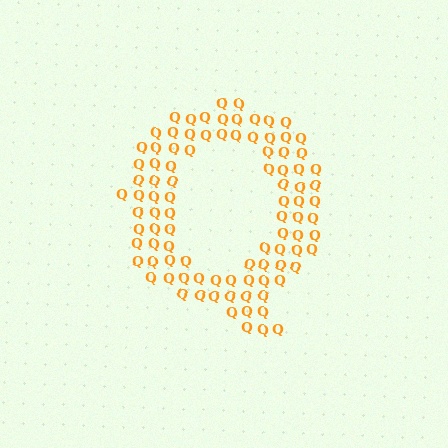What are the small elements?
The small elements are letter Q's.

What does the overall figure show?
The overall figure shows the letter Q.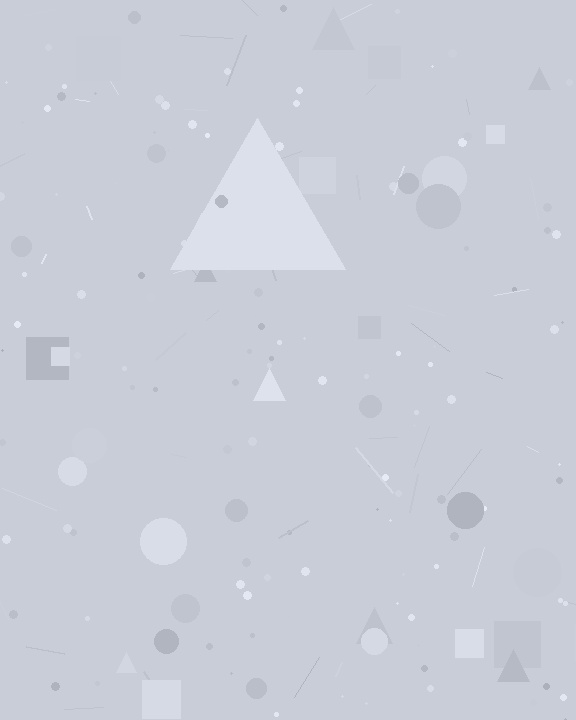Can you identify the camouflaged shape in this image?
The camouflaged shape is a triangle.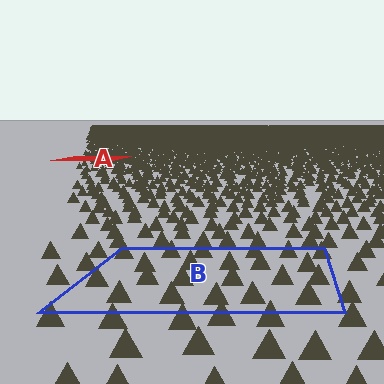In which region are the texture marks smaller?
The texture marks are smaller in region A, because it is farther away.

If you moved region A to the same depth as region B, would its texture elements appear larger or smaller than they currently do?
They would appear larger. At a closer depth, the same texture elements are projected at a bigger on-screen size.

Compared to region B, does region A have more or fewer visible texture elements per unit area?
Region A has more texture elements per unit area — they are packed more densely because it is farther away.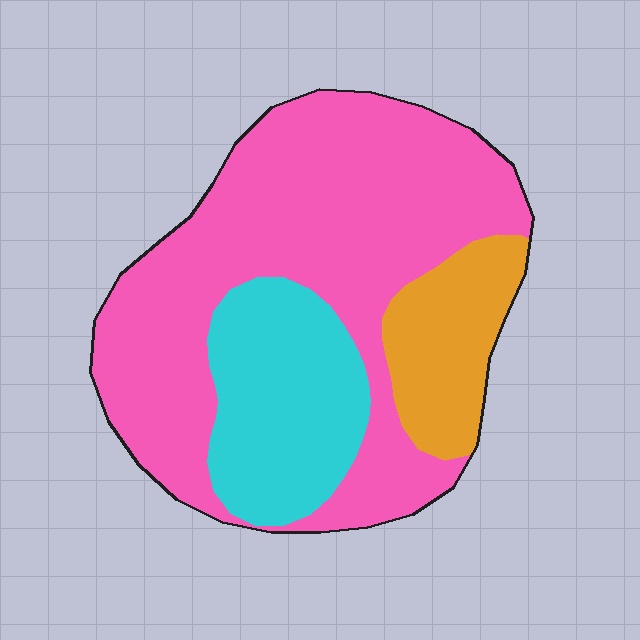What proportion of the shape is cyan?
Cyan covers around 20% of the shape.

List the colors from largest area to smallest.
From largest to smallest: pink, cyan, orange.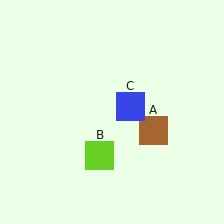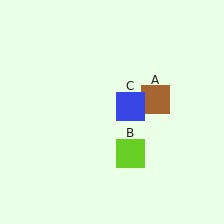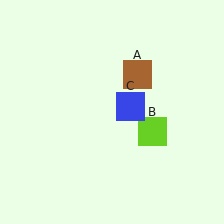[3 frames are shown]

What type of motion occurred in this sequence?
The brown square (object A), lime square (object B) rotated counterclockwise around the center of the scene.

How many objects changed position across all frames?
2 objects changed position: brown square (object A), lime square (object B).